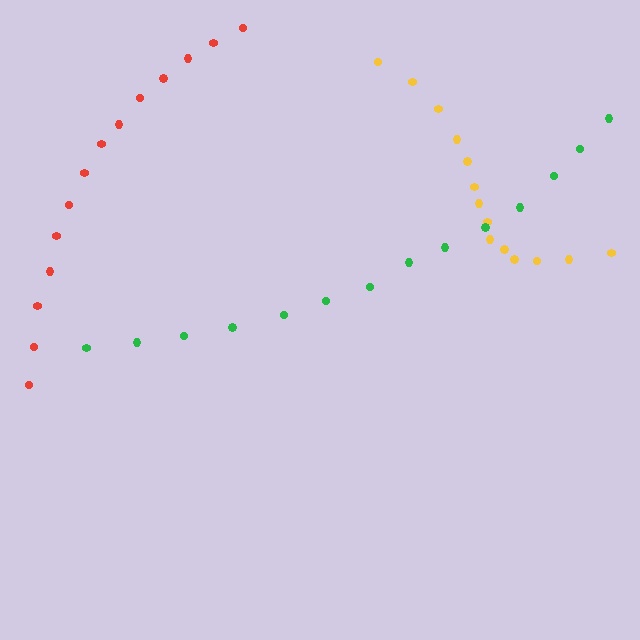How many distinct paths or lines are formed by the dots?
There are 3 distinct paths.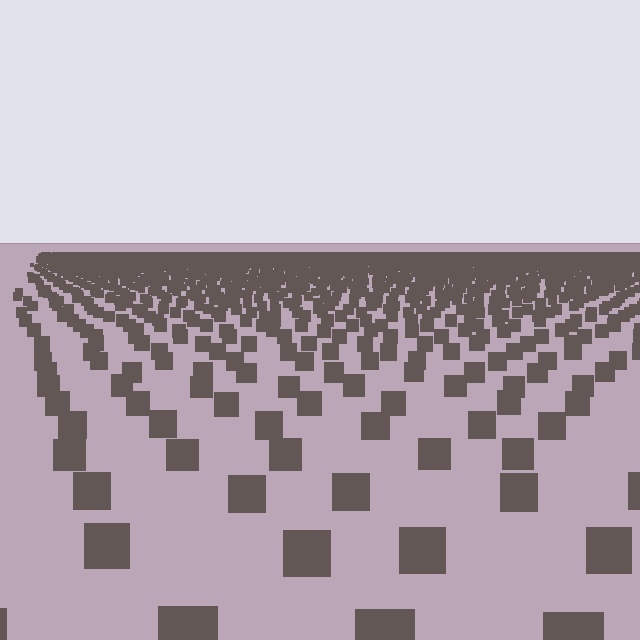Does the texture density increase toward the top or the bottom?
Density increases toward the top.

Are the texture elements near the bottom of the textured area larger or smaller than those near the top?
Larger. Near the bottom, elements are closer to the viewer and appear at a bigger on-screen size.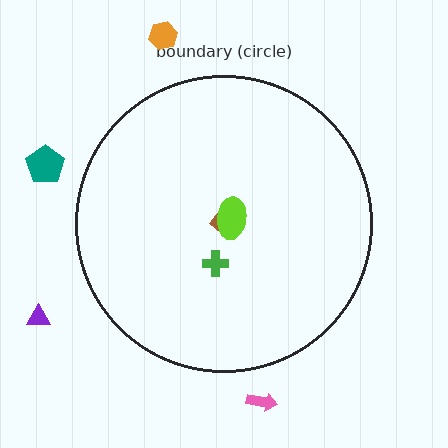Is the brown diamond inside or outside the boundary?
Inside.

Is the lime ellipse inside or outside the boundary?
Inside.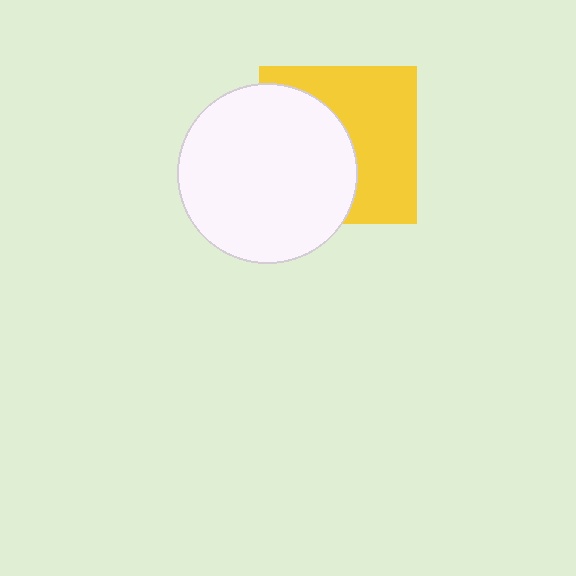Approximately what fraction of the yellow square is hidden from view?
Roughly 47% of the yellow square is hidden behind the white circle.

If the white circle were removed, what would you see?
You would see the complete yellow square.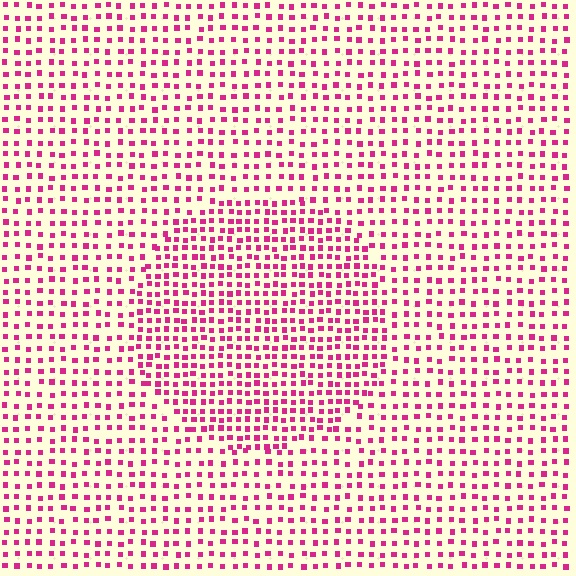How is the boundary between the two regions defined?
The boundary is defined by a change in element density (approximately 1.6x ratio). All elements are the same color, size, and shape.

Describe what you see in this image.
The image contains small magenta elements arranged at two different densities. A circle-shaped region is visible where the elements are more densely packed than the surrounding area.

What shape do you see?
I see a circle.